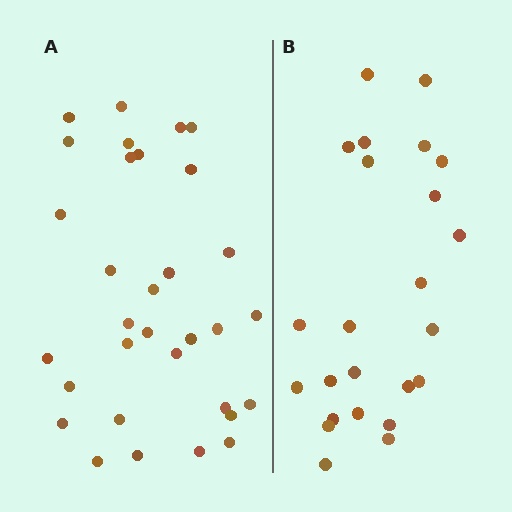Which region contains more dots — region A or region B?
Region A (the left region) has more dots.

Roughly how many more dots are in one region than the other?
Region A has roughly 8 or so more dots than region B.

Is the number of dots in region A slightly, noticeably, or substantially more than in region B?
Region A has noticeably more, but not dramatically so. The ratio is roughly 1.3 to 1.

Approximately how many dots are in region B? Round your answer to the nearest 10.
About 20 dots. (The exact count is 24, which rounds to 20.)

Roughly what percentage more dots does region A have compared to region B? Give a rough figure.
About 35% more.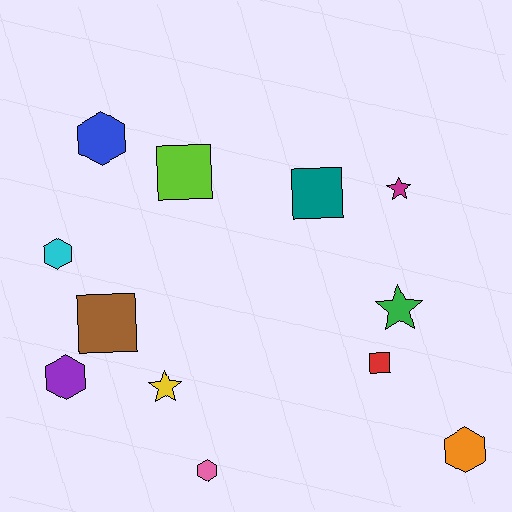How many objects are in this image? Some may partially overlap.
There are 12 objects.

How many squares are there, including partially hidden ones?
There are 4 squares.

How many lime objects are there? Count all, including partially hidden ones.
There is 1 lime object.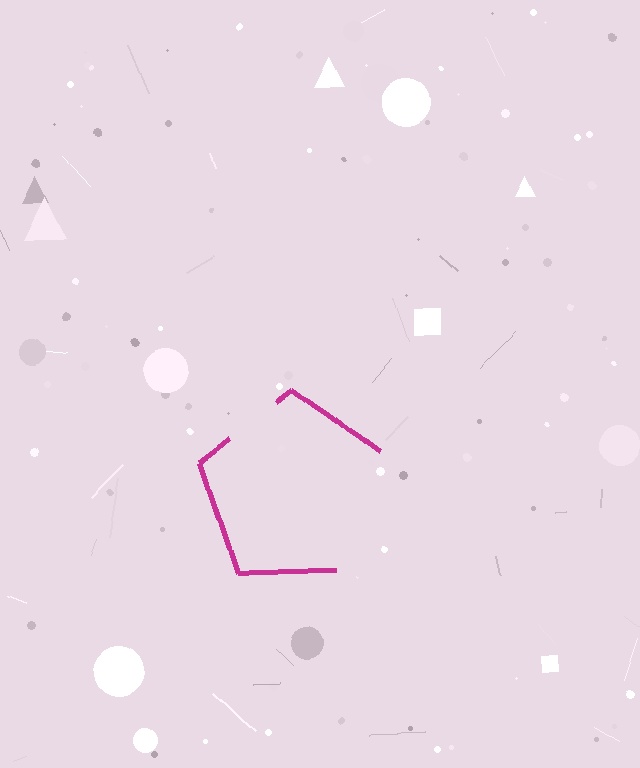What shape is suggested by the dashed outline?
The dashed outline suggests a pentagon.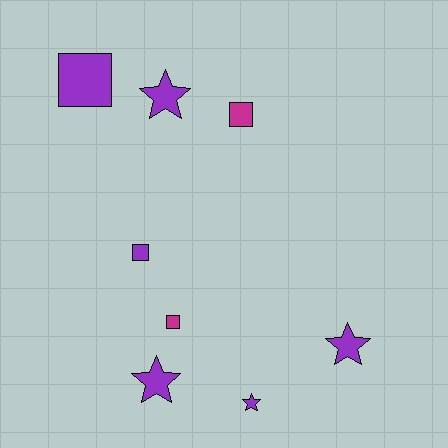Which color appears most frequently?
Purple, with 6 objects.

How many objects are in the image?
There are 8 objects.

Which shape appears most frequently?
Square, with 4 objects.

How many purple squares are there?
There are 2 purple squares.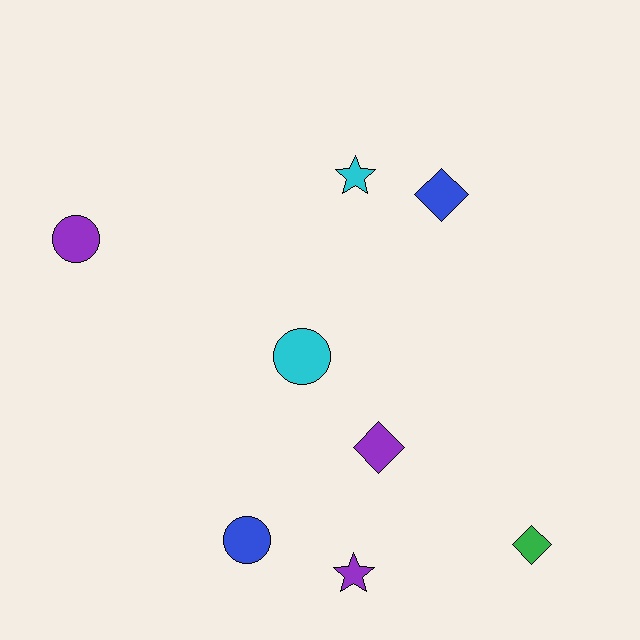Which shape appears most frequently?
Diamond, with 3 objects.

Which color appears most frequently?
Purple, with 3 objects.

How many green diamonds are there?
There is 1 green diamond.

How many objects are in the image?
There are 8 objects.